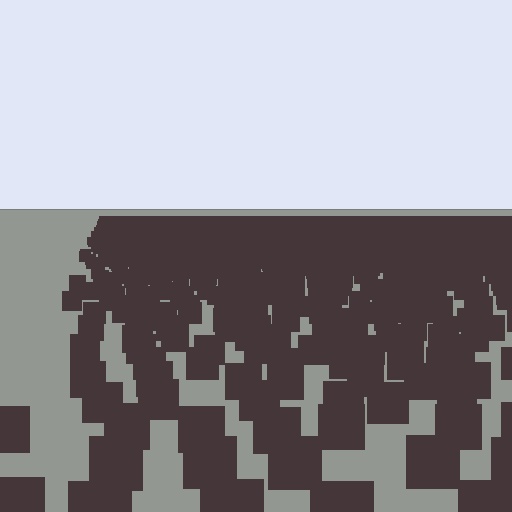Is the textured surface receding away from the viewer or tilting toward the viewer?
The surface is receding away from the viewer. Texture elements get smaller and denser toward the top.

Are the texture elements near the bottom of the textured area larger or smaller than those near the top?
Larger. Near the bottom, elements are closer to the viewer and appear at a bigger on-screen size.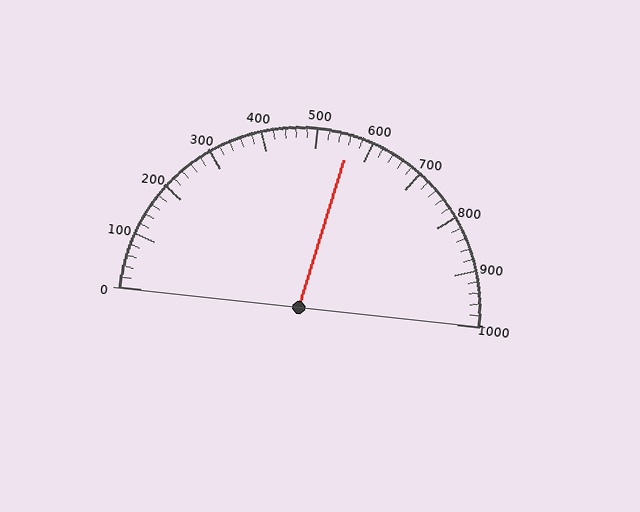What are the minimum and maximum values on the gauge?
The gauge ranges from 0 to 1000.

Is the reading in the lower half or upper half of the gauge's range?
The reading is in the upper half of the range (0 to 1000).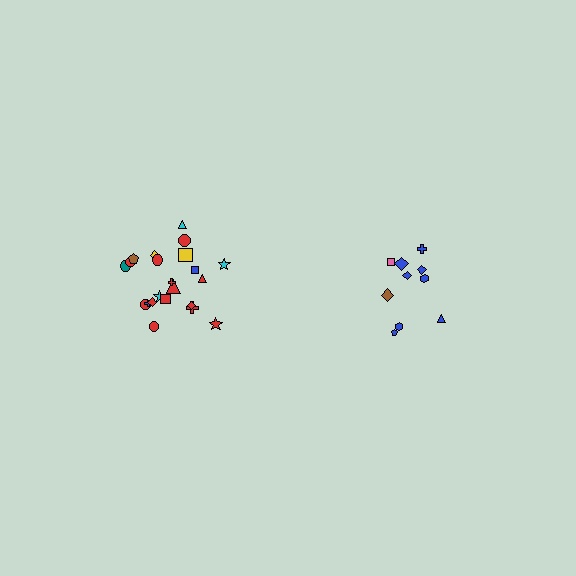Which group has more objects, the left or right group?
The left group.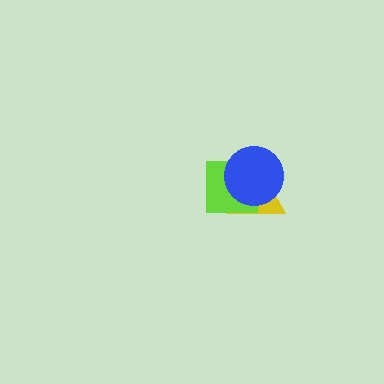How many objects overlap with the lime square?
2 objects overlap with the lime square.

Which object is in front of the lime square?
The blue circle is in front of the lime square.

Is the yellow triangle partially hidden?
Yes, it is partially covered by another shape.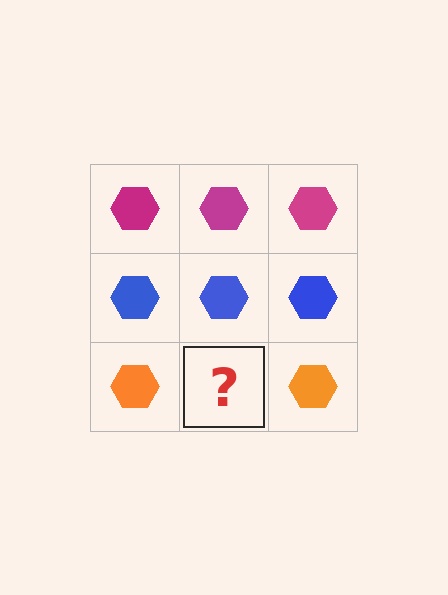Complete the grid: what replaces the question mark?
The question mark should be replaced with an orange hexagon.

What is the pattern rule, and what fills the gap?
The rule is that each row has a consistent color. The gap should be filled with an orange hexagon.